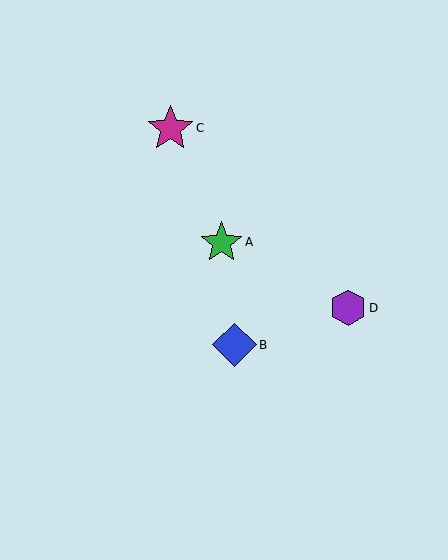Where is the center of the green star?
The center of the green star is at (221, 243).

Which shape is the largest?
The magenta star (labeled C) is the largest.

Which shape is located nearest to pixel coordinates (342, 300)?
The purple hexagon (labeled D) at (348, 308) is nearest to that location.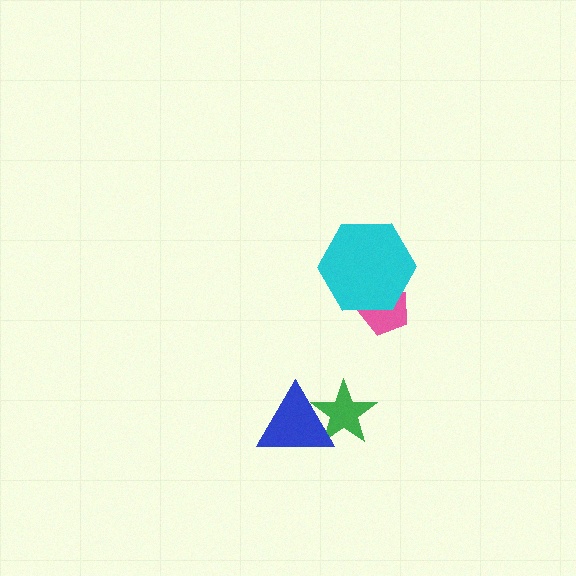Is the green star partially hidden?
Yes, it is partially covered by another shape.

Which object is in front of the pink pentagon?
The cyan hexagon is in front of the pink pentagon.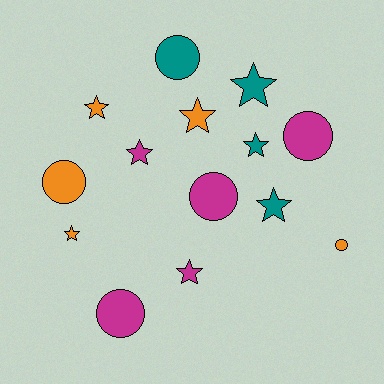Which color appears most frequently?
Orange, with 5 objects.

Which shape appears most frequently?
Star, with 8 objects.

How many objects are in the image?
There are 14 objects.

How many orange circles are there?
There are 2 orange circles.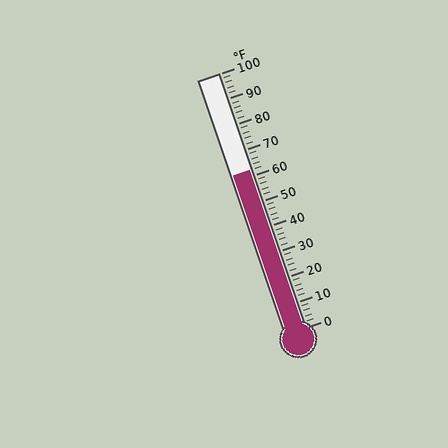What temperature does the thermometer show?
The thermometer shows approximately 62°F.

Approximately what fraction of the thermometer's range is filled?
The thermometer is filled to approximately 60% of its range.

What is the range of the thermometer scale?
The thermometer scale ranges from 0°F to 100°F.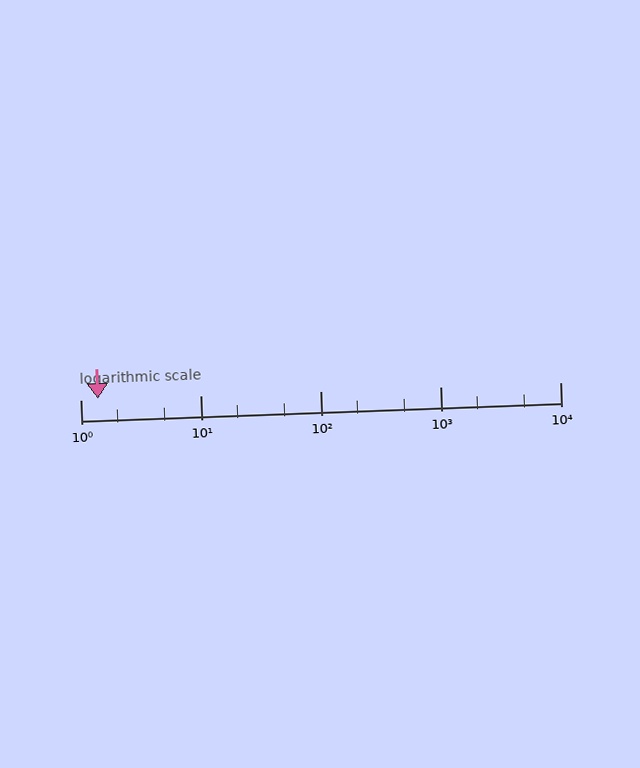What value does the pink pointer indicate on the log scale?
The pointer indicates approximately 1.4.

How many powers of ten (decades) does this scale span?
The scale spans 4 decades, from 1 to 10000.